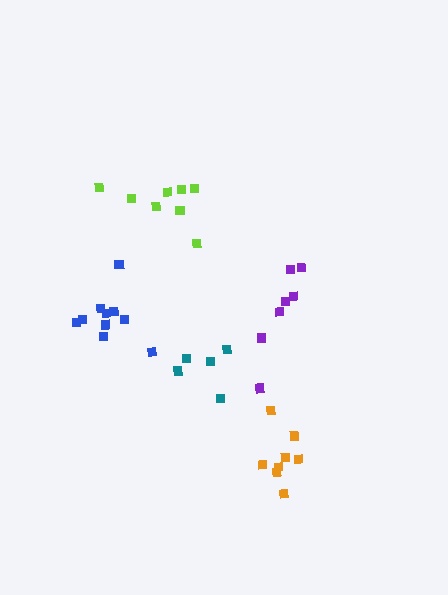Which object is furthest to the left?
The blue cluster is leftmost.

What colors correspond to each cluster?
The clusters are colored: blue, purple, lime, orange, teal.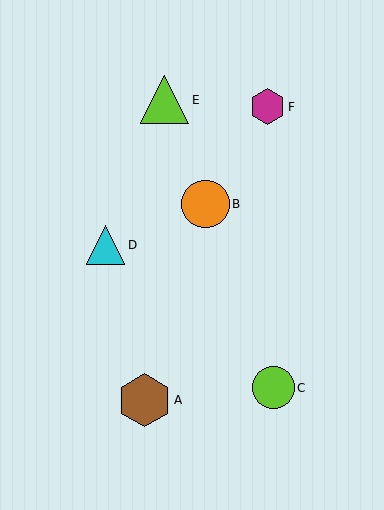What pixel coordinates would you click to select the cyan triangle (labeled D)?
Click at (106, 245) to select the cyan triangle D.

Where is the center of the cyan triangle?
The center of the cyan triangle is at (106, 245).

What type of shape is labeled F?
Shape F is a magenta hexagon.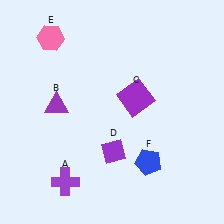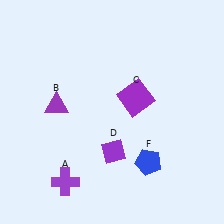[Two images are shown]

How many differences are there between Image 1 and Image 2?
There is 1 difference between the two images.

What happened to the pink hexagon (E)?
The pink hexagon (E) was removed in Image 2. It was in the top-left area of Image 1.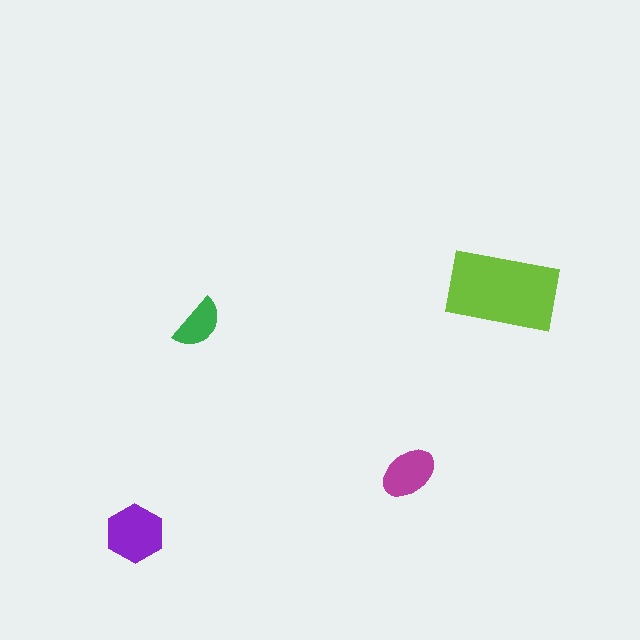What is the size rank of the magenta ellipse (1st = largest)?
3rd.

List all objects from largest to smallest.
The lime rectangle, the purple hexagon, the magenta ellipse, the green semicircle.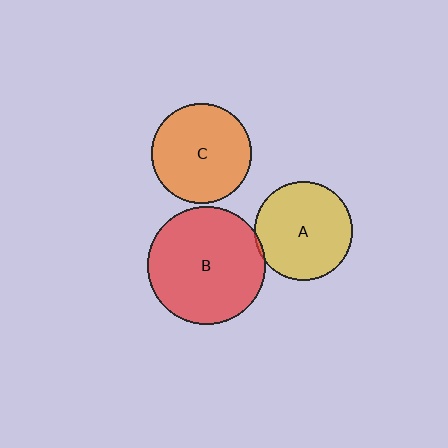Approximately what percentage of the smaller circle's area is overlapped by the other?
Approximately 5%.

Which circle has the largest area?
Circle B (red).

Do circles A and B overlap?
Yes.